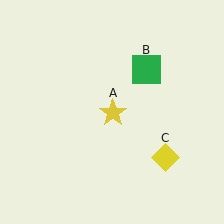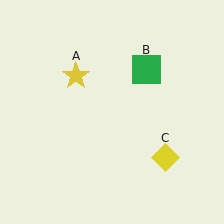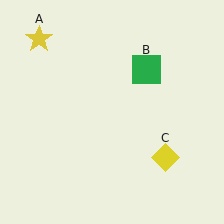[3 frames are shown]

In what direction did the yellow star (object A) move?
The yellow star (object A) moved up and to the left.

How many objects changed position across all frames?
1 object changed position: yellow star (object A).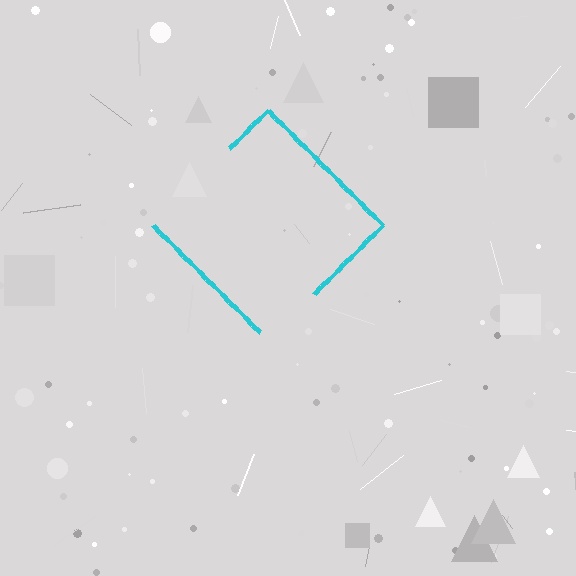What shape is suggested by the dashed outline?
The dashed outline suggests a diamond.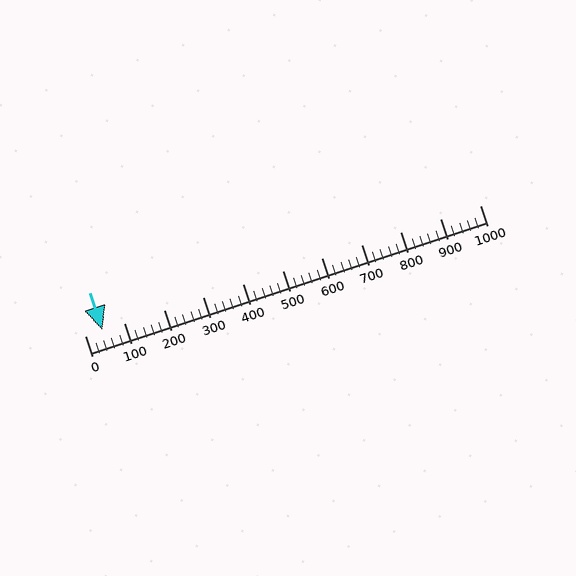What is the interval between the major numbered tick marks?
The major tick marks are spaced 100 units apart.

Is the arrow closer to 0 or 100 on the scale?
The arrow is closer to 0.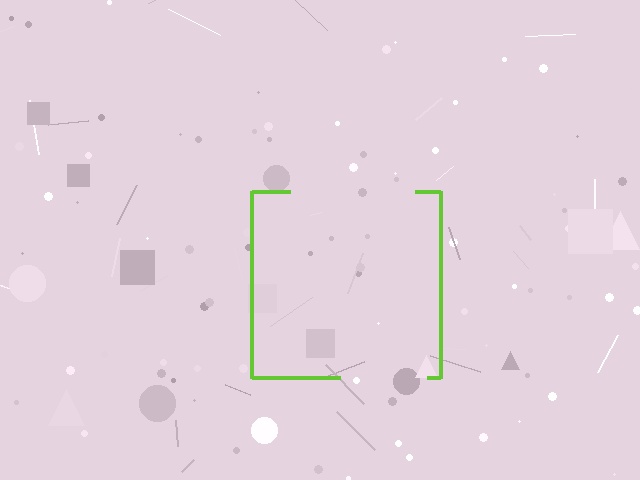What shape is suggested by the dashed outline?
The dashed outline suggests a square.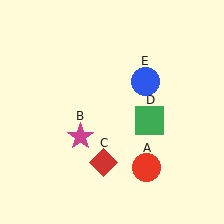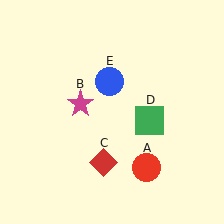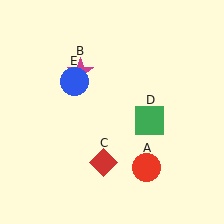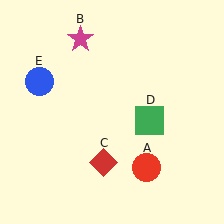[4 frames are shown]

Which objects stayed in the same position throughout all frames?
Red circle (object A) and red diamond (object C) and green square (object D) remained stationary.